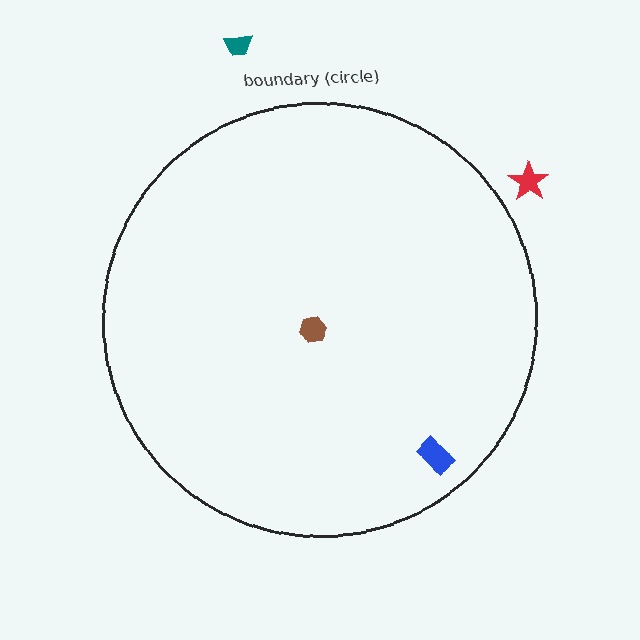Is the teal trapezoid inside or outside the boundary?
Outside.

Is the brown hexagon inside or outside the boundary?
Inside.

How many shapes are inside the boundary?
2 inside, 2 outside.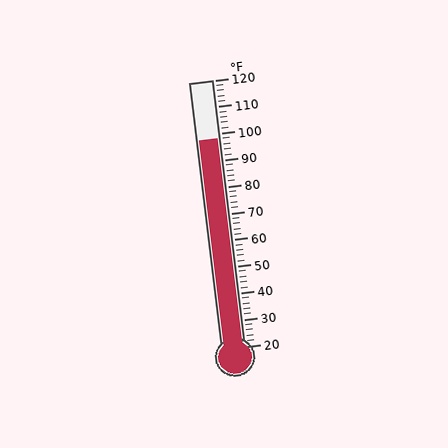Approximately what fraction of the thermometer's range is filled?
The thermometer is filled to approximately 80% of its range.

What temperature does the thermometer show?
The thermometer shows approximately 98°F.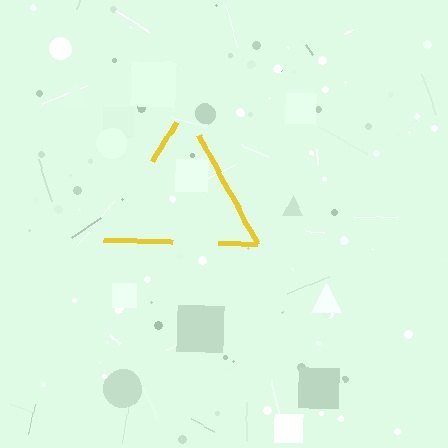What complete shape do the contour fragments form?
The contour fragments form a triangle.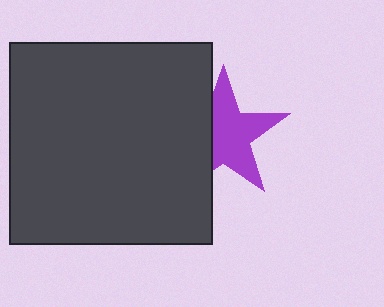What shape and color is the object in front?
The object in front is a dark gray square.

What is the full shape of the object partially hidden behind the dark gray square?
The partially hidden object is a purple star.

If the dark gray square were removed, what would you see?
You would see the complete purple star.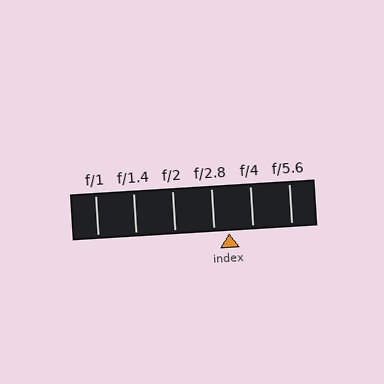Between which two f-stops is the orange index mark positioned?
The index mark is between f/2.8 and f/4.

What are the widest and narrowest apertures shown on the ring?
The widest aperture shown is f/1 and the narrowest is f/5.6.